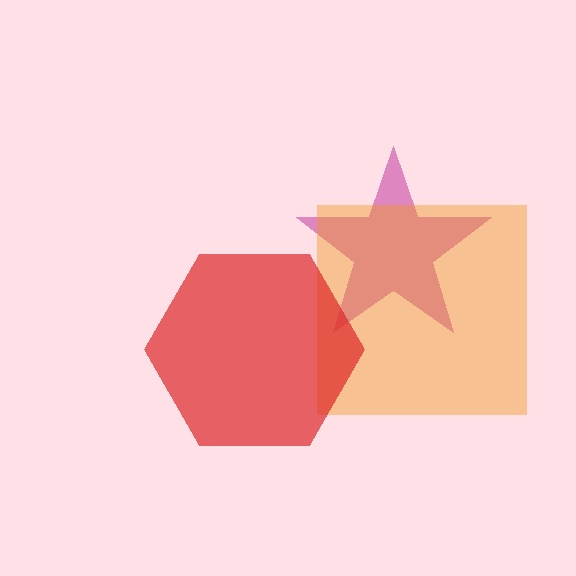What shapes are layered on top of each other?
The layered shapes are: a magenta star, an orange square, a red hexagon.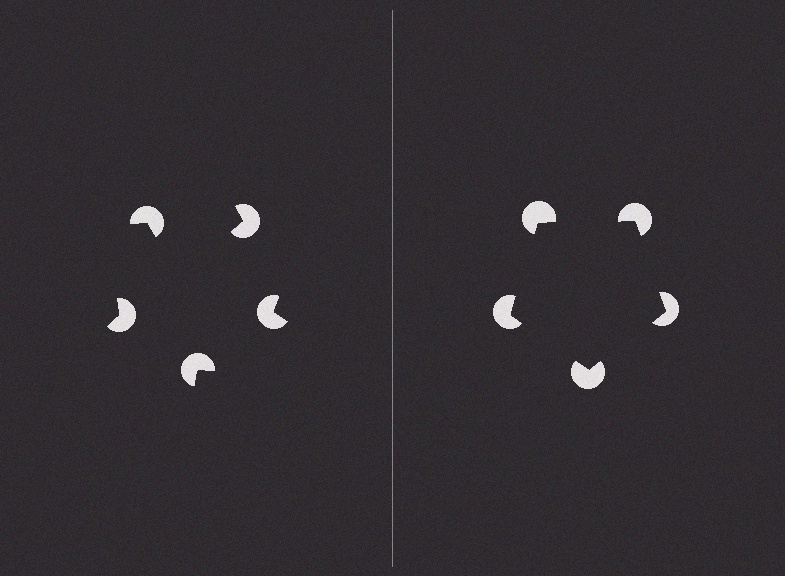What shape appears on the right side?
An illusory pentagon.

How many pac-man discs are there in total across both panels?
10 — 5 on each side.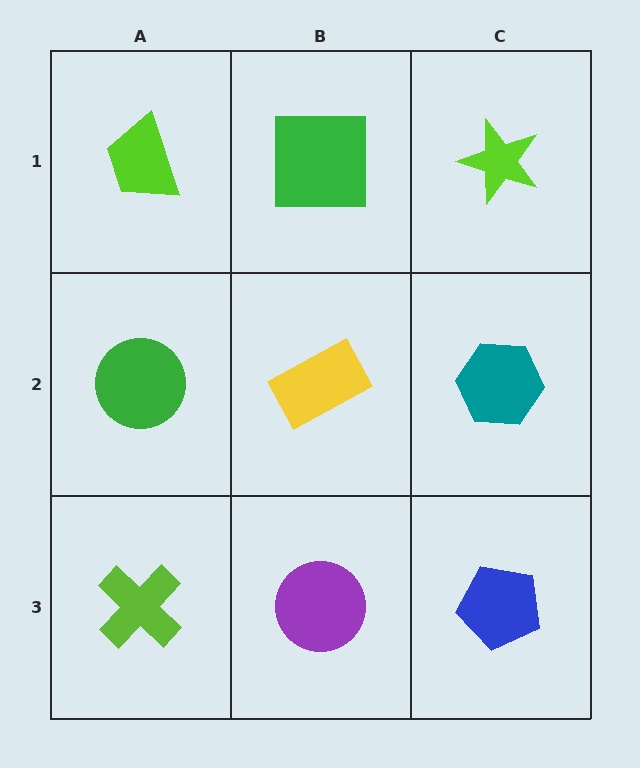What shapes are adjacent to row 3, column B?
A yellow rectangle (row 2, column B), a lime cross (row 3, column A), a blue pentagon (row 3, column C).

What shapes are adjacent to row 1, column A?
A green circle (row 2, column A), a green square (row 1, column B).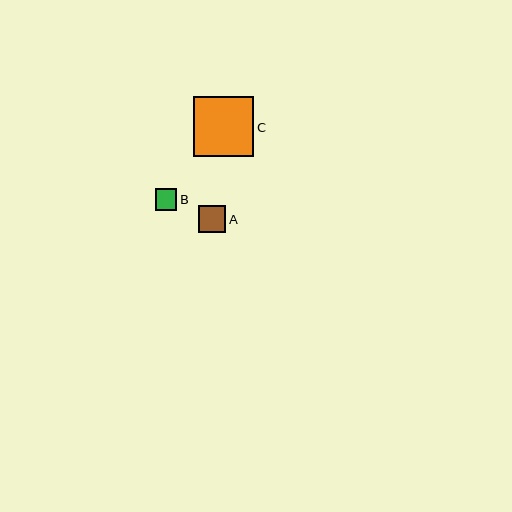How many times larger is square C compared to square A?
Square C is approximately 2.2 times the size of square A.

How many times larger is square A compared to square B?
Square A is approximately 1.2 times the size of square B.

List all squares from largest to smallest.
From largest to smallest: C, A, B.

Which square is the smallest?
Square B is the smallest with a size of approximately 22 pixels.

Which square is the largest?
Square C is the largest with a size of approximately 60 pixels.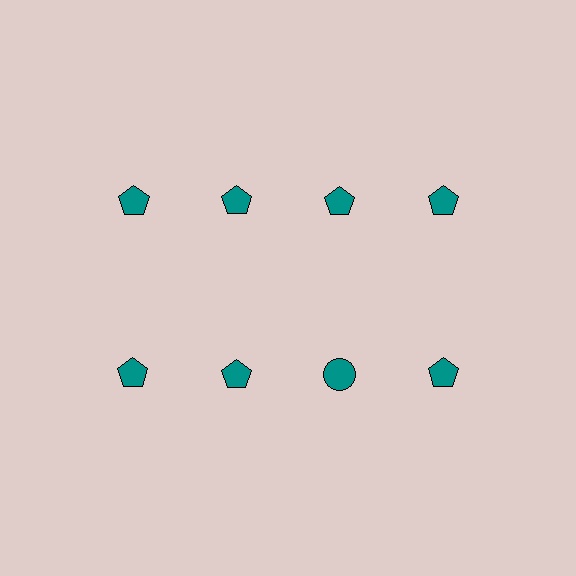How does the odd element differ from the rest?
It has a different shape: circle instead of pentagon.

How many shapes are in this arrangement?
There are 8 shapes arranged in a grid pattern.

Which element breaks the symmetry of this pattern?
The teal circle in the second row, center column breaks the symmetry. All other shapes are teal pentagons.